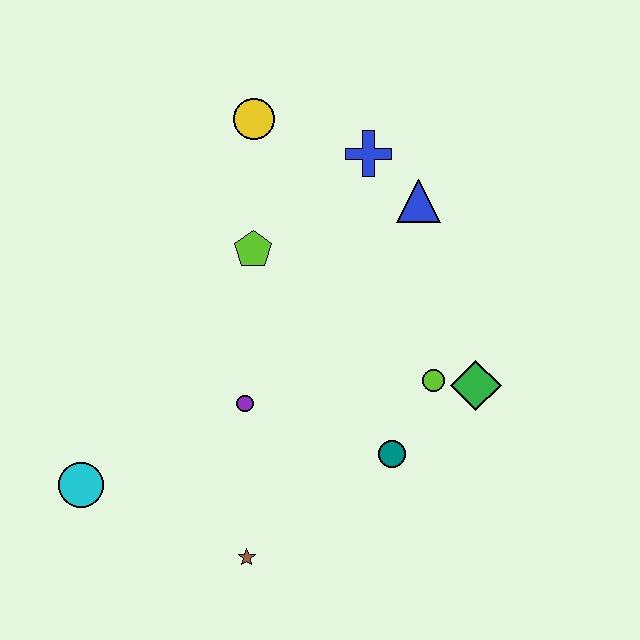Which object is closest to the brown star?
The purple circle is closest to the brown star.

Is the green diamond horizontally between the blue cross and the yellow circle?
No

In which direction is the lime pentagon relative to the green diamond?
The lime pentagon is to the left of the green diamond.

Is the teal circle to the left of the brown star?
No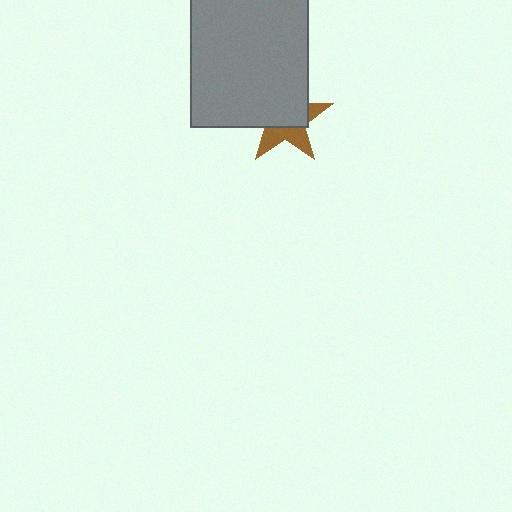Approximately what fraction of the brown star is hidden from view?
Roughly 59% of the brown star is hidden behind the gray rectangle.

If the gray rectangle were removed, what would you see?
You would see the complete brown star.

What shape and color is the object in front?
The object in front is a gray rectangle.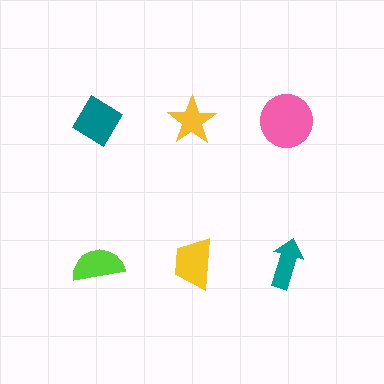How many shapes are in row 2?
3 shapes.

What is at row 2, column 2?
A yellow trapezoid.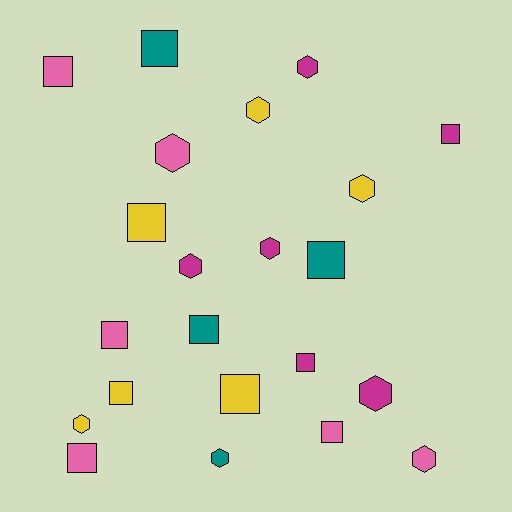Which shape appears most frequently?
Square, with 12 objects.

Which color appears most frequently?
Magenta, with 6 objects.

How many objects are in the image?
There are 22 objects.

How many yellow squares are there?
There are 3 yellow squares.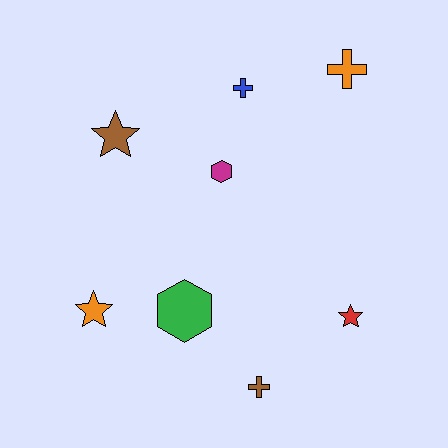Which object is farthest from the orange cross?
The orange star is farthest from the orange cross.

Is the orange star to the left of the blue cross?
Yes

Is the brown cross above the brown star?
No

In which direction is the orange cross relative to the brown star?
The orange cross is to the right of the brown star.